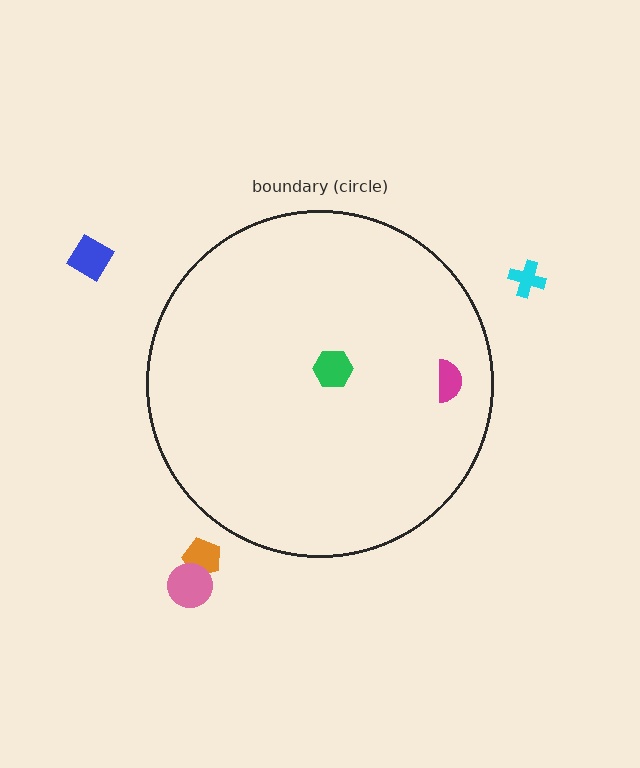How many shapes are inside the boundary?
2 inside, 4 outside.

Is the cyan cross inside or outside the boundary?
Outside.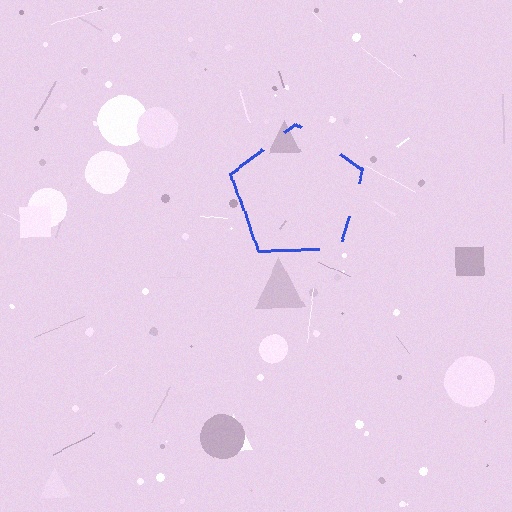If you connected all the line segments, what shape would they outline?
They would outline a pentagon.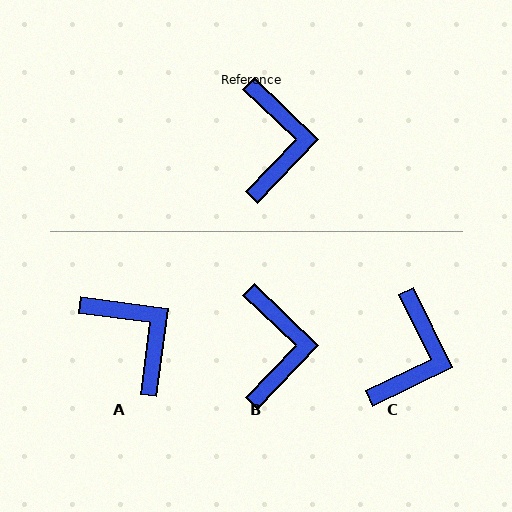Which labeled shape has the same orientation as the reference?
B.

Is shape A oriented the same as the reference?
No, it is off by about 36 degrees.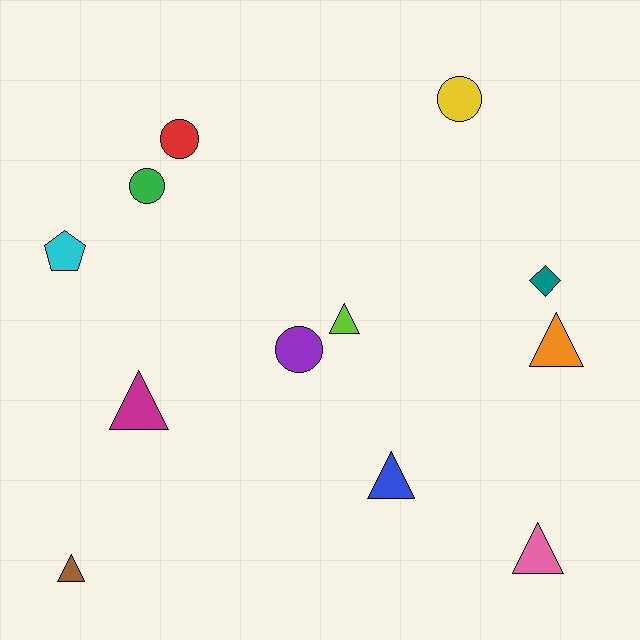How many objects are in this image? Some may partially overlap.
There are 12 objects.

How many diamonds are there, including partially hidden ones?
There is 1 diamond.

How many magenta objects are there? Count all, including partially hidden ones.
There is 1 magenta object.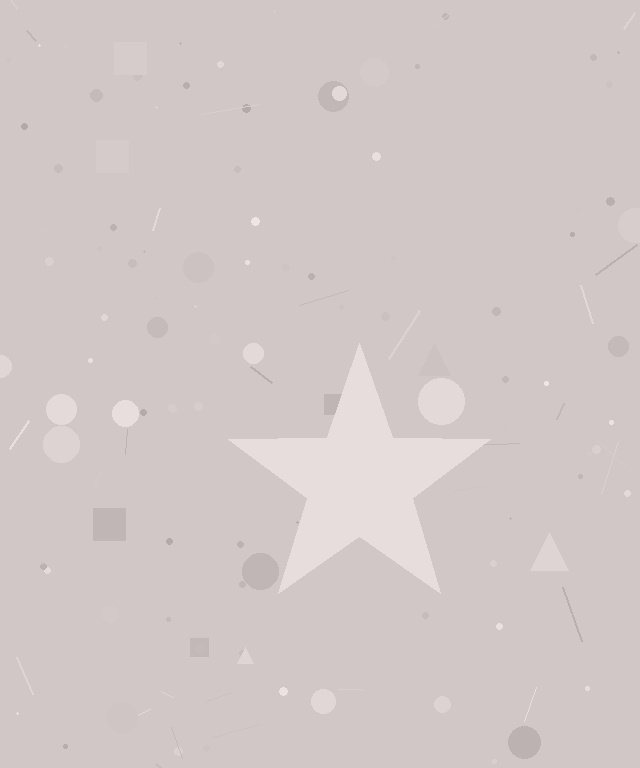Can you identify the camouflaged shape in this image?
The camouflaged shape is a star.